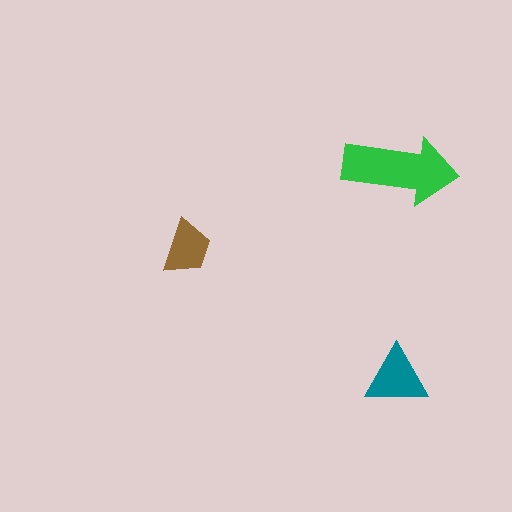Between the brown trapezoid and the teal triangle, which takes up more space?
The teal triangle.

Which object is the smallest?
The brown trapezoid.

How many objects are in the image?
There are 3 objects in the image.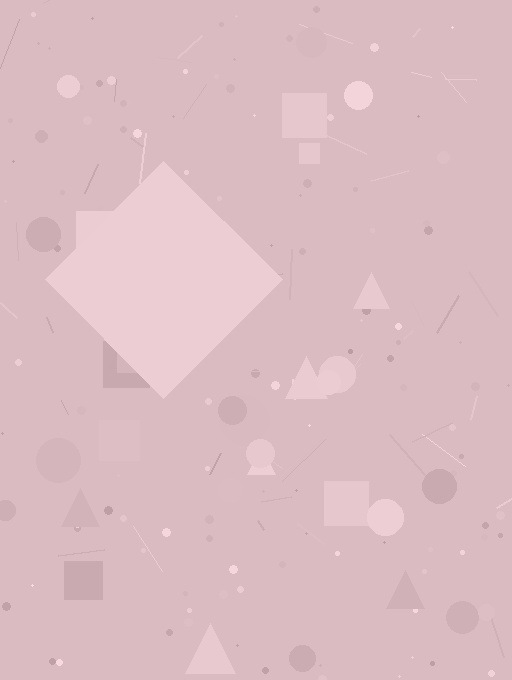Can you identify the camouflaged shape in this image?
The camouflaged shape is a diamond.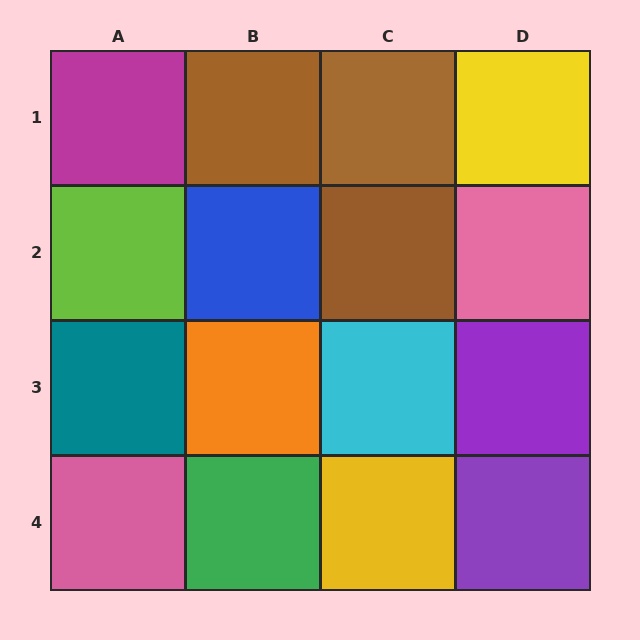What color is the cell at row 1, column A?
Magenta.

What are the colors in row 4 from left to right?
Pink, green, yellow, purple.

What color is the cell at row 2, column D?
Pink.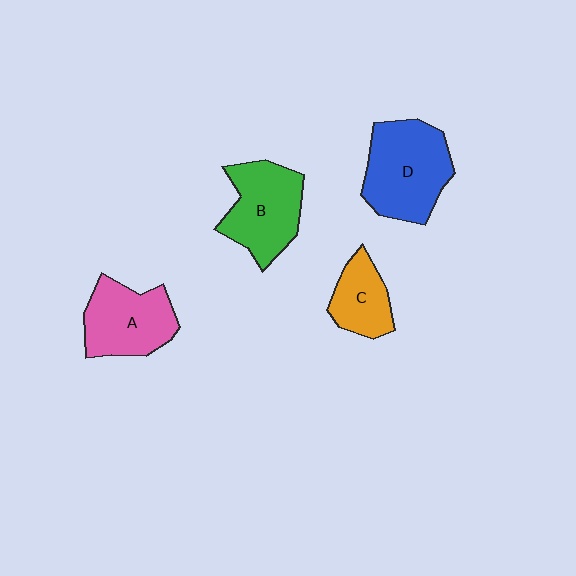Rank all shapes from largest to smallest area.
From largest to smallest: D (blue), B (green), A (pink), C (orange).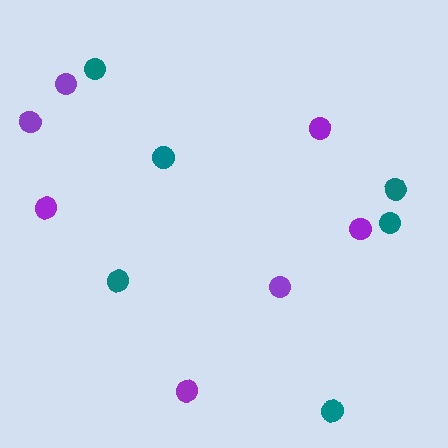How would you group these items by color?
There are 2 groups: one group of purple circles (7) and one group of teal circles (6).